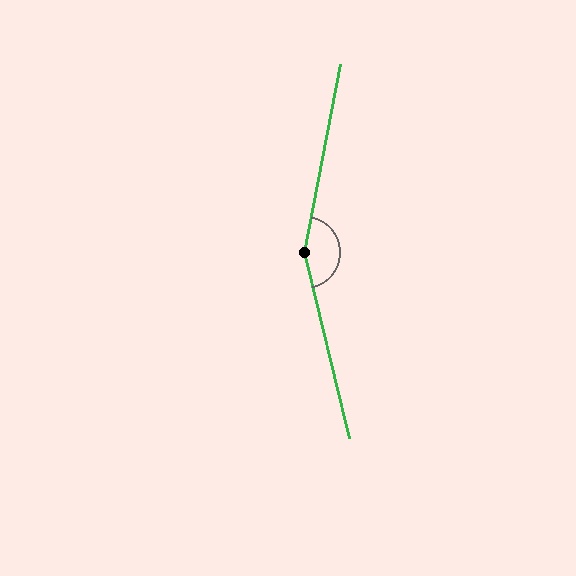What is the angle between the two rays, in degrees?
Approximately 156 degrees.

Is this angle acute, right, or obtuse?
It is obtuse.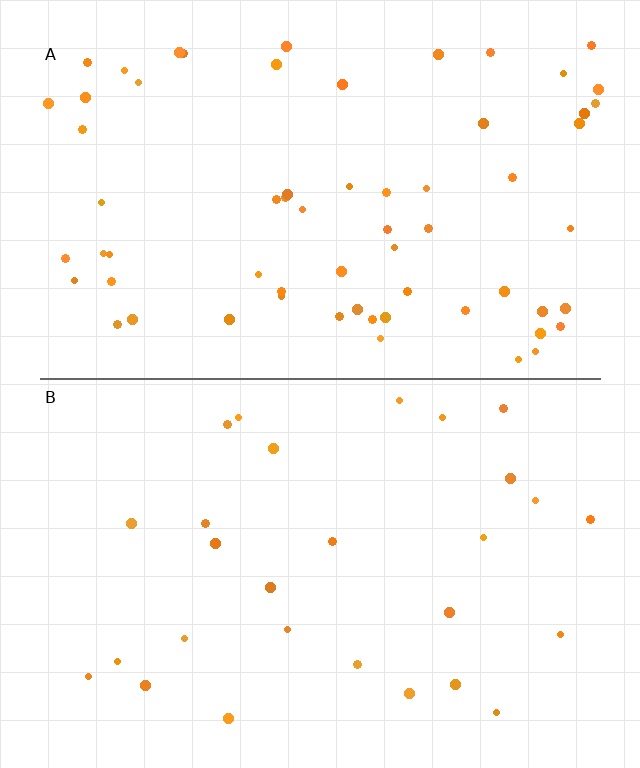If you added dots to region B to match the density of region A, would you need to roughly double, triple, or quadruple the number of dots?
Approximately double.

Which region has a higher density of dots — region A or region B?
A (the top).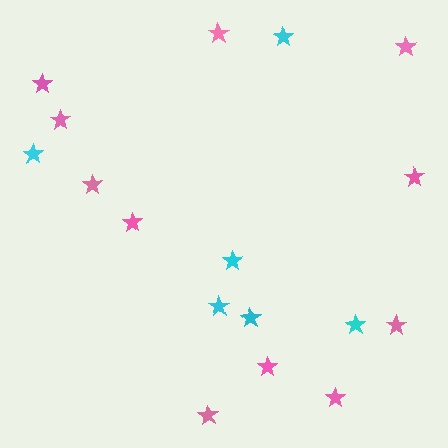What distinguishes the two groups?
There are 2 groups: one group of cyan stars (6) and one group of pink stars (11).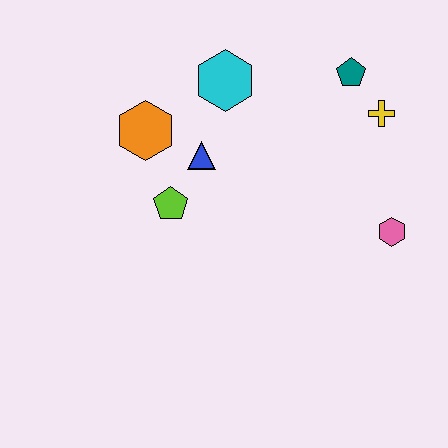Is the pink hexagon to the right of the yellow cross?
Yes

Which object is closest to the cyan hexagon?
The blue triangle is closest to the cyan hexagon.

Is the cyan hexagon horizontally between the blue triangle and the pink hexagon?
Yes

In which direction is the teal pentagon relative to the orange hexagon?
The teal pentagon is to the right of the orange hexagon.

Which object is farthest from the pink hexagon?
The orange hexagon is farthest from the pink hexagon.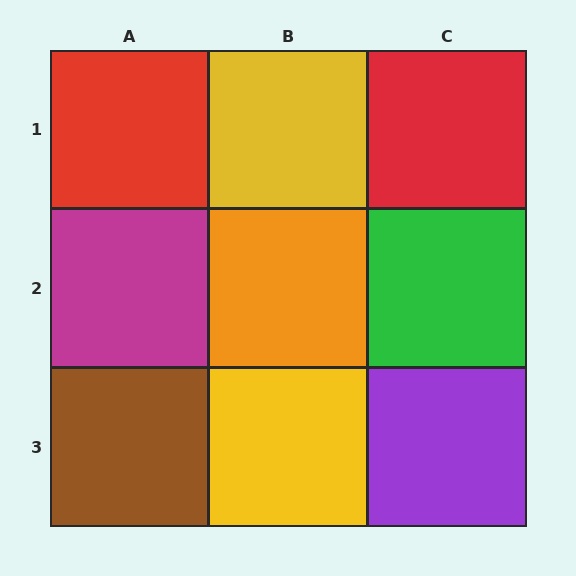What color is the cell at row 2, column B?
Orange.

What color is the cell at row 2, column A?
Magenta.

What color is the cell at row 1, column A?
Red.